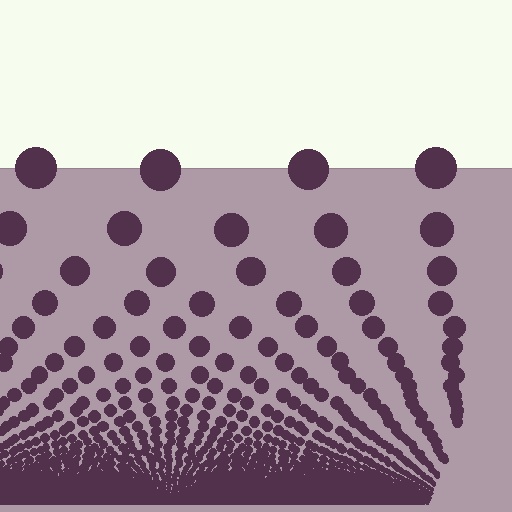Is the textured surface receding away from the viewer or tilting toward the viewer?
The surface appears to tilt toward the viewer. Texture elements get larger and sparser toward the top.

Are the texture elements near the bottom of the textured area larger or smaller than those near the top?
Smaller. The gradient is inverted — elements near the bottom are smaller and denser.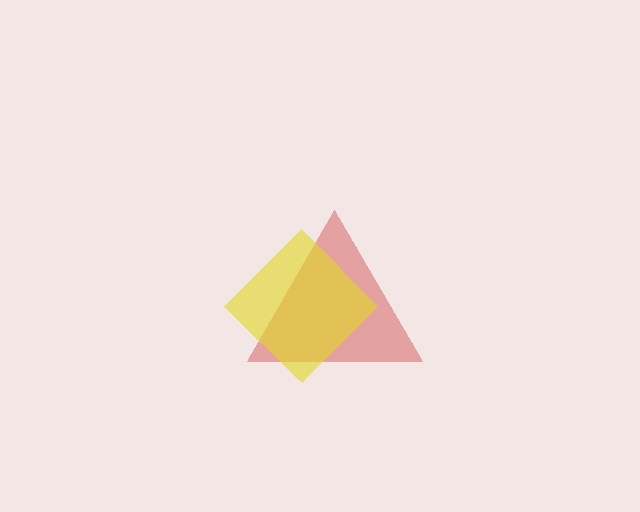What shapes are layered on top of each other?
The layered shapes are: a red triangle, a yellow diamond.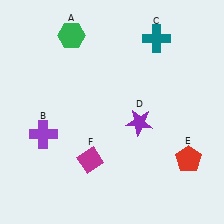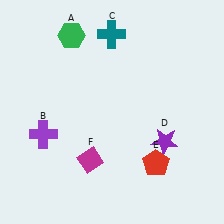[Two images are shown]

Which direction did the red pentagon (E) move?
The red pentagon (E) moved left.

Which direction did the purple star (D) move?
The purple star (D) moved right.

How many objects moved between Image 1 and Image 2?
3 objects moved between the two images.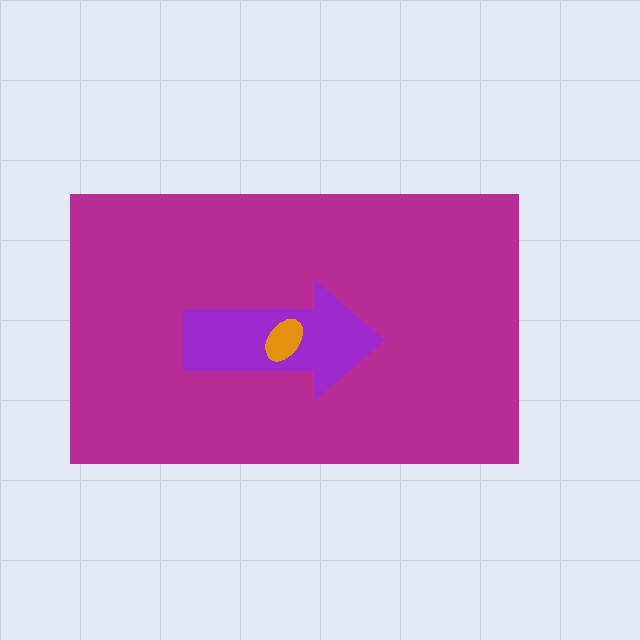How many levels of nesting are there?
3.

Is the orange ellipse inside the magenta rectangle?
Yes.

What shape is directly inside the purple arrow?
The orange ellipse.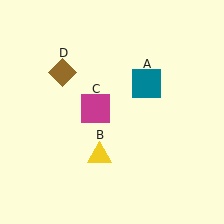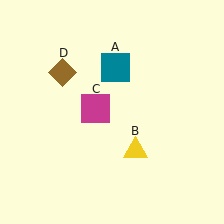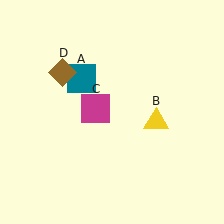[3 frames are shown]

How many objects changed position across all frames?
2 objects changed position: teal square (object A), yellow triangle (object B).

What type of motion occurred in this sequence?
The teal square (object A), yellow triangle (object B) rotated counterclockwise around the center of the scene.